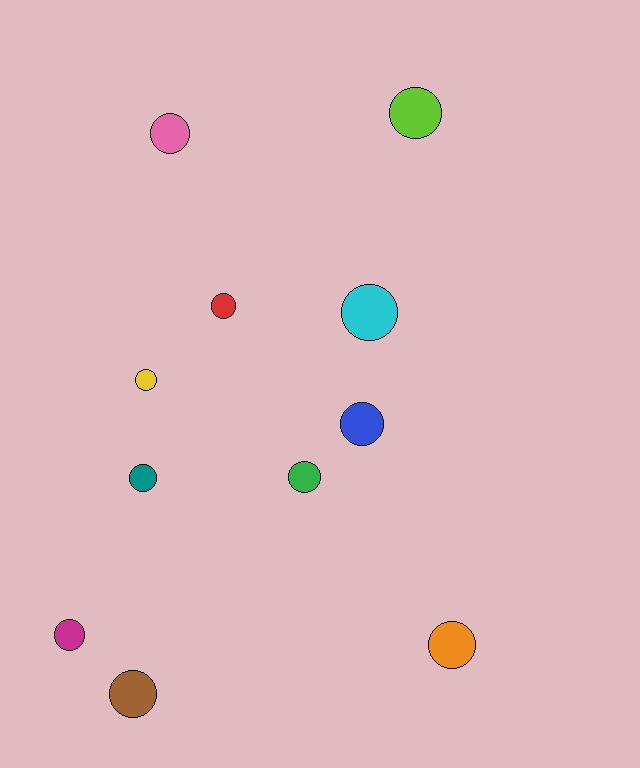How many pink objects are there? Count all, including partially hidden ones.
There is 1 pink object.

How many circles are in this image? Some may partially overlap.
There are 11 circles.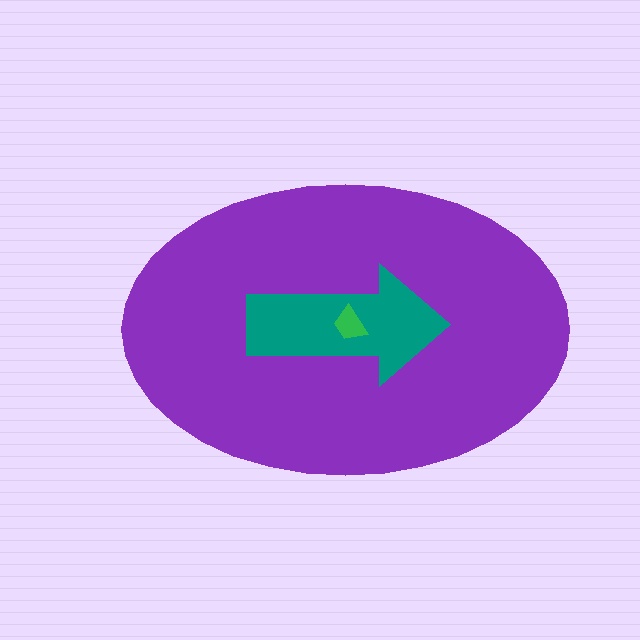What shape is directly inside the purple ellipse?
The teal arrow.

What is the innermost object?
The green trapezoid.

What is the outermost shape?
The purple ellipse.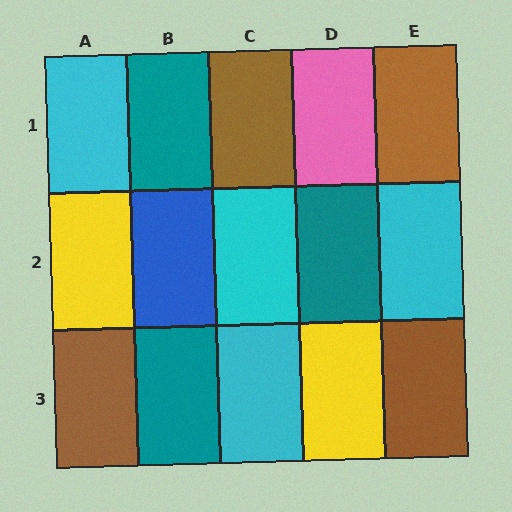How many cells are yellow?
2 cells are yellow.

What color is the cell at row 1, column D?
Pink.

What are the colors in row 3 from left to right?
Brown, teal, cyan, yellow, brown.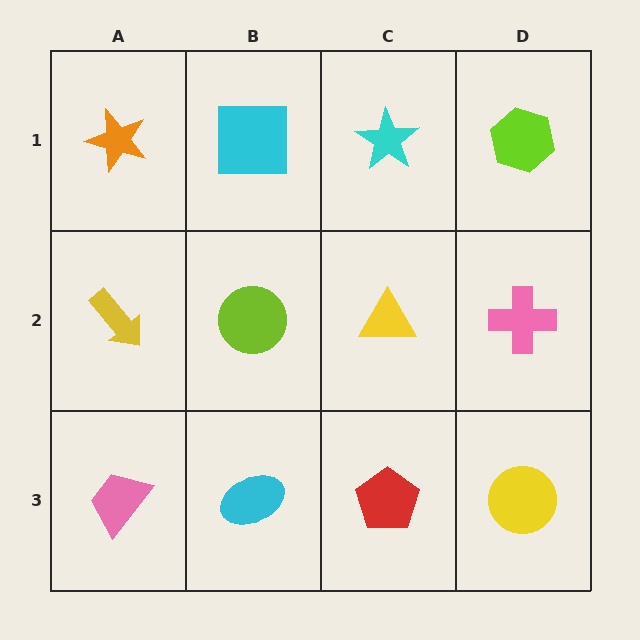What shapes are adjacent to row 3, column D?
A pink cross (row 2, column D), a red pentagon (row 3, column C).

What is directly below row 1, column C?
A yellow triangle.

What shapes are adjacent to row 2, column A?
An orange star (row 1, column A), a pink trapezoid (row 3, column A), a lime circle (row 2, column B).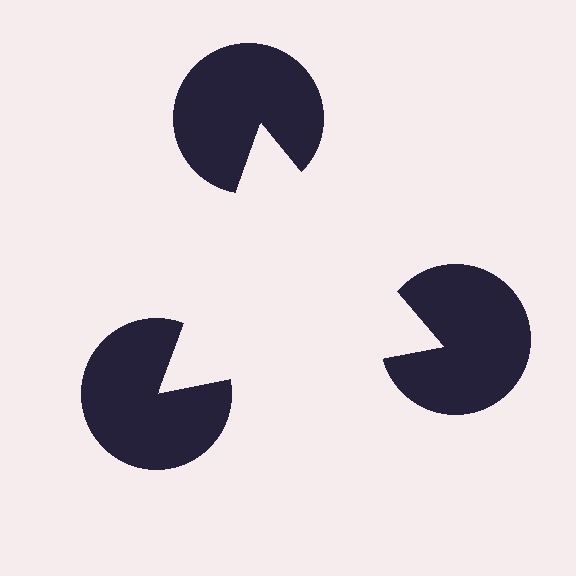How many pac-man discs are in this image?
There are 3 — one at each vertex of the illusory triangle.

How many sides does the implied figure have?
3 sides.